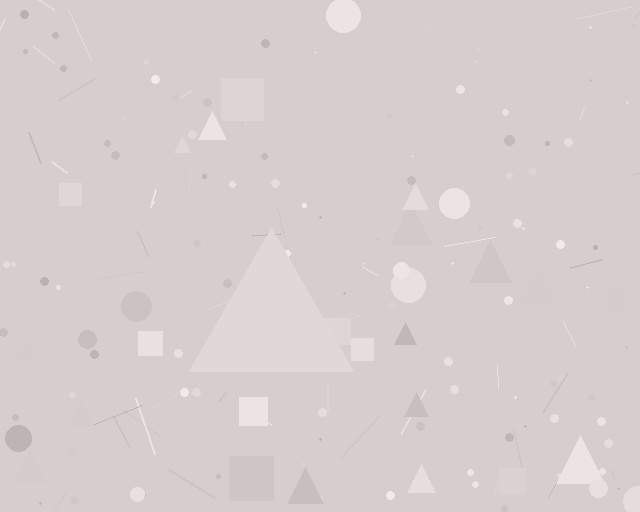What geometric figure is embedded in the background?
A triangle is embedded in the background.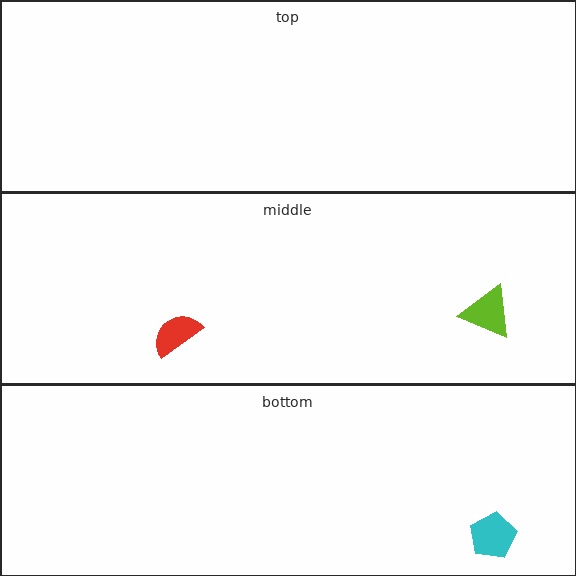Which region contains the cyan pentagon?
The bottom region.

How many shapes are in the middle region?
2.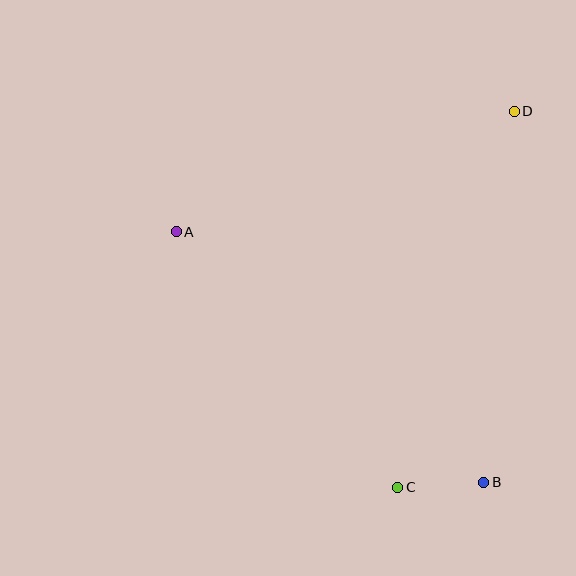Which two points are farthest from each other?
Points A and B are farthest from each other.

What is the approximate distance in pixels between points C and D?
The distance between C and D is approximately 394 pixels.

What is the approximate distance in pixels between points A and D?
The distance between A and D is approximately 359 pixels.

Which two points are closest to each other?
Points B and C are closest to each other.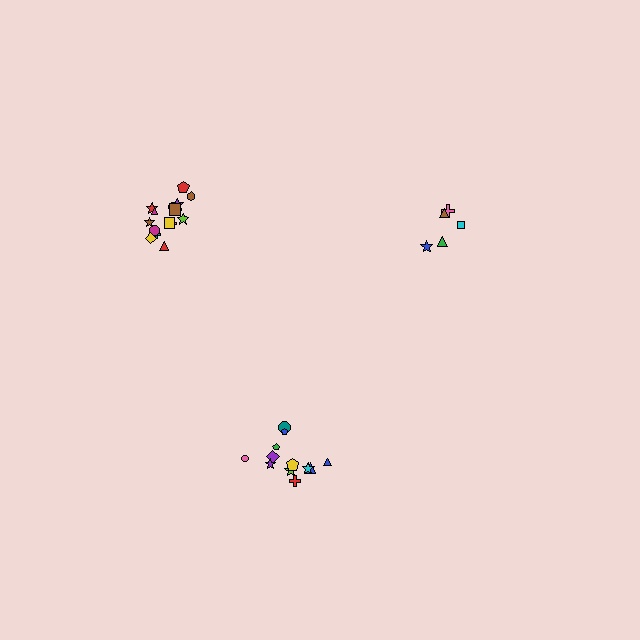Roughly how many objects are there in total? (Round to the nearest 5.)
Roughly 30 objects in total.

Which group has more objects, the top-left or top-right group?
The top-left group.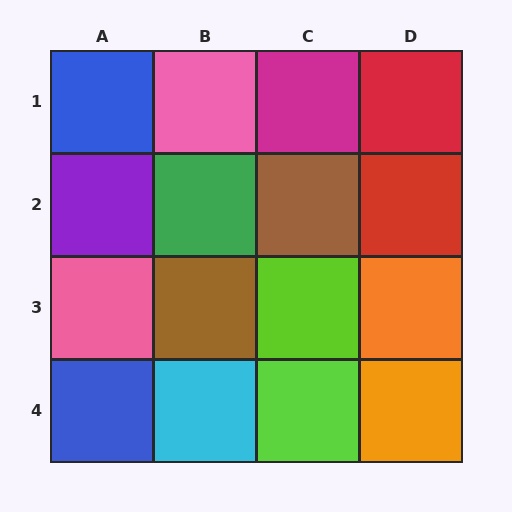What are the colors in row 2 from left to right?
Purple, green, brown, red.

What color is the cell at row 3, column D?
Orange.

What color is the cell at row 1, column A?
Blue.